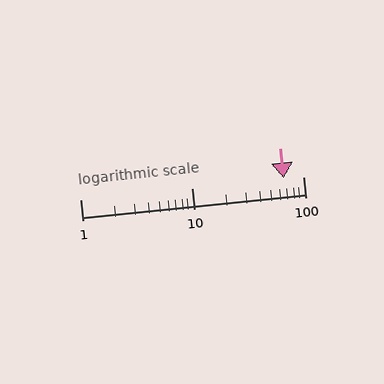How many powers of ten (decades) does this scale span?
The scale spans 2 decades, from 1 to 100.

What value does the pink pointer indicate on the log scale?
The pointer indicates approximately 67.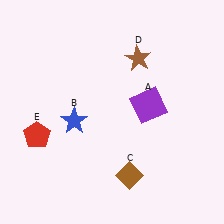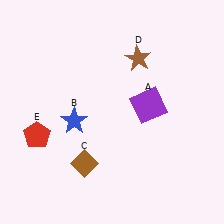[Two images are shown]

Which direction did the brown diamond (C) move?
The brown diamond (C) moved left.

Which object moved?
The brown diamond (C) moved left.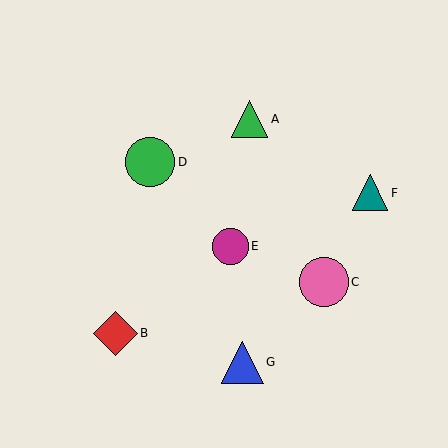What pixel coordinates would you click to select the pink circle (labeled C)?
Click at (324, 282) to select the pink circle C.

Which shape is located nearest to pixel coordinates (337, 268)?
The pink circle (labeled C) at (324, 282) is nearest to that location.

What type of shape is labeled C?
Shape C is a pink circle.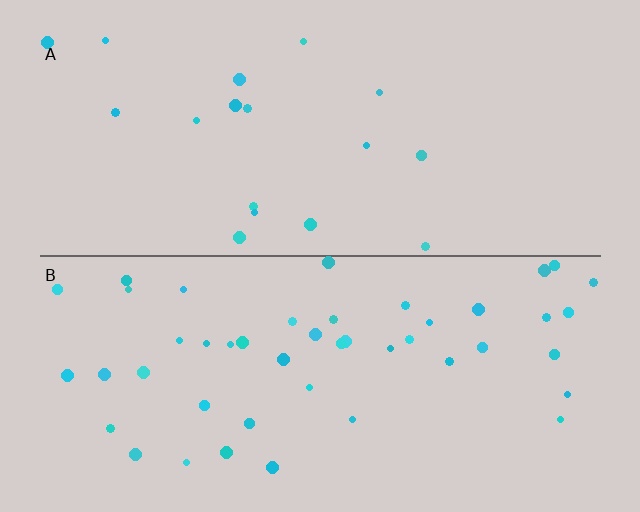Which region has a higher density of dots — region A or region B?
B (the bottom).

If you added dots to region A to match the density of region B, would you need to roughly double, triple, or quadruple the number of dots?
Approximately triple.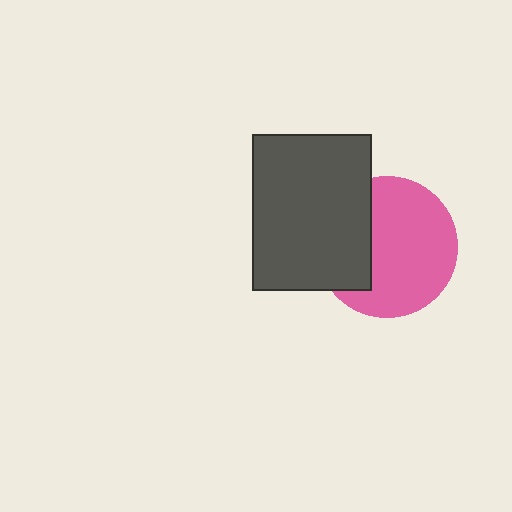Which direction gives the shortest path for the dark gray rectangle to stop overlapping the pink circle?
Moving left gives the shortest separation.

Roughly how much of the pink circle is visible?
Most of it is visible (roughly 68%).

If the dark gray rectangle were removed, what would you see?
You would see the complete pink circle.